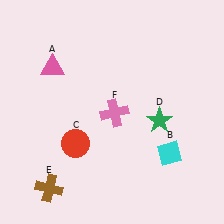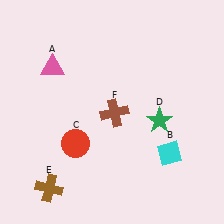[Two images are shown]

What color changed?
The cross (F) changed from pink in Image 1 to brown in Image 2.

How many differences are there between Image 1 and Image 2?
There is 1 difference between the two images.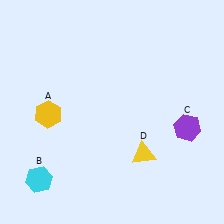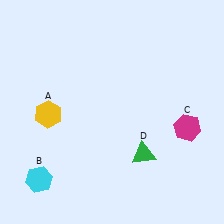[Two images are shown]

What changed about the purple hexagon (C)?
In Image 1, C is purple. In Image 2, it changed to magenta.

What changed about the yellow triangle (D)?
In Image 1, D is yellow. In Image 2, it changed to green.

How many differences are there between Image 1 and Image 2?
There are 2 differences between the two images.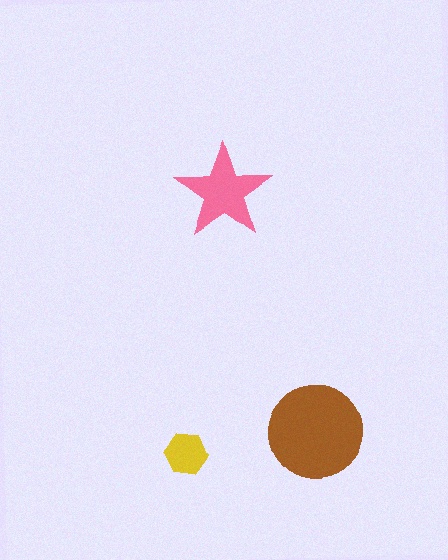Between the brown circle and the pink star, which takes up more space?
The brown circle.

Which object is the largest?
The brown circle.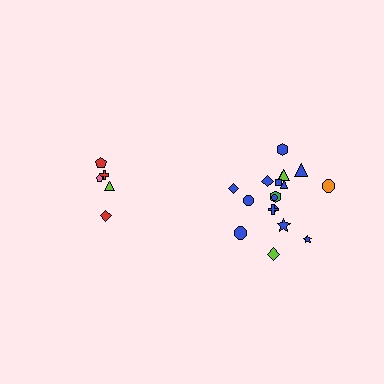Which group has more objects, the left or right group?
The right group.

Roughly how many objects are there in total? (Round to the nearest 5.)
Roughly 25 objects in total.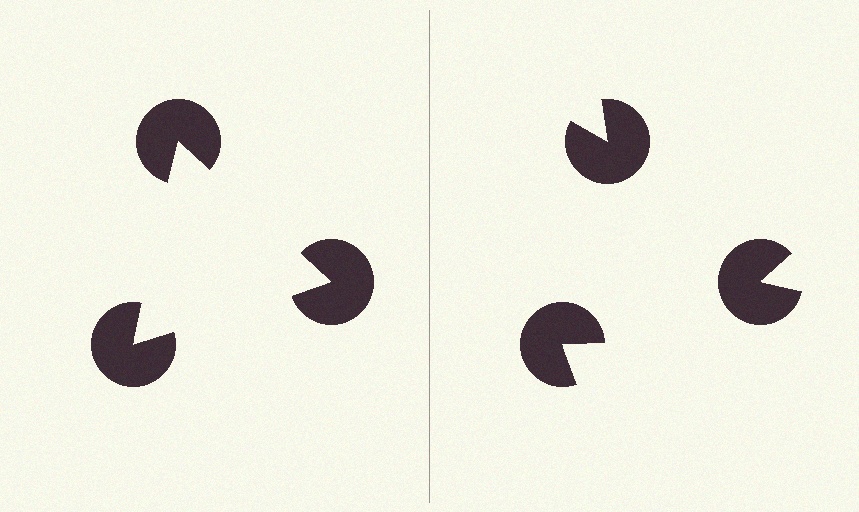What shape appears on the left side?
An illusory triangle.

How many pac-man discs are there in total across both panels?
6 — 3 on each side.